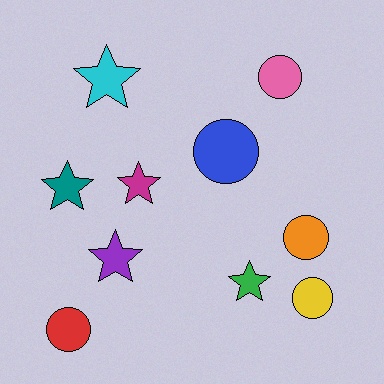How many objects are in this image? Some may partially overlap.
There are 10 objects.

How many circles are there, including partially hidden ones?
There are 5 circles.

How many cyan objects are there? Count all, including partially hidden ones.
There is 1 cyan object.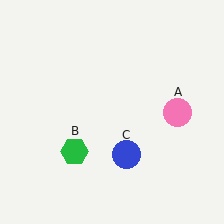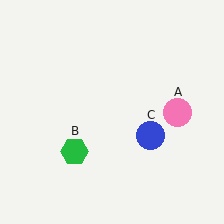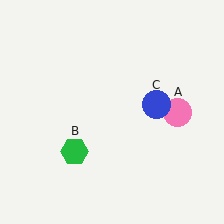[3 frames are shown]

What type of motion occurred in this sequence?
The blue circle (object C) rotated counterclockwise around the center of the scene.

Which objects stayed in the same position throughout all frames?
Pink circle (object A) and green hexagon (object B) remained stationary.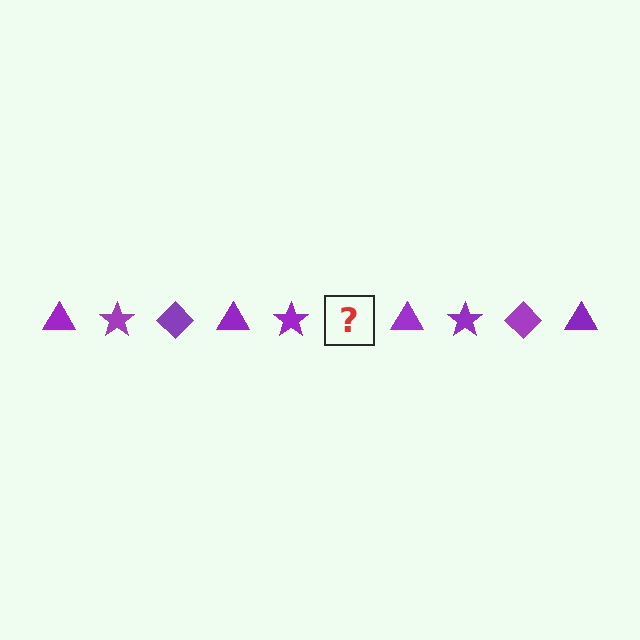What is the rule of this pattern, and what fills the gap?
The rule is that the pattern cycles through triangle, star, diamond shapes in purple. The gap should be filled with a purple diamond.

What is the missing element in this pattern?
The missing element is a purple diamond.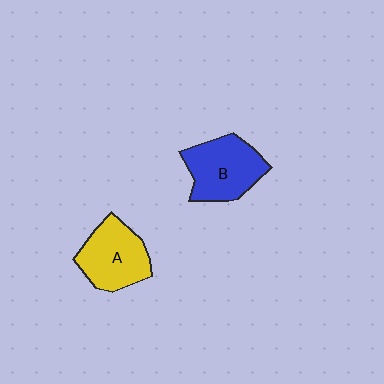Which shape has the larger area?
Shape B (blue).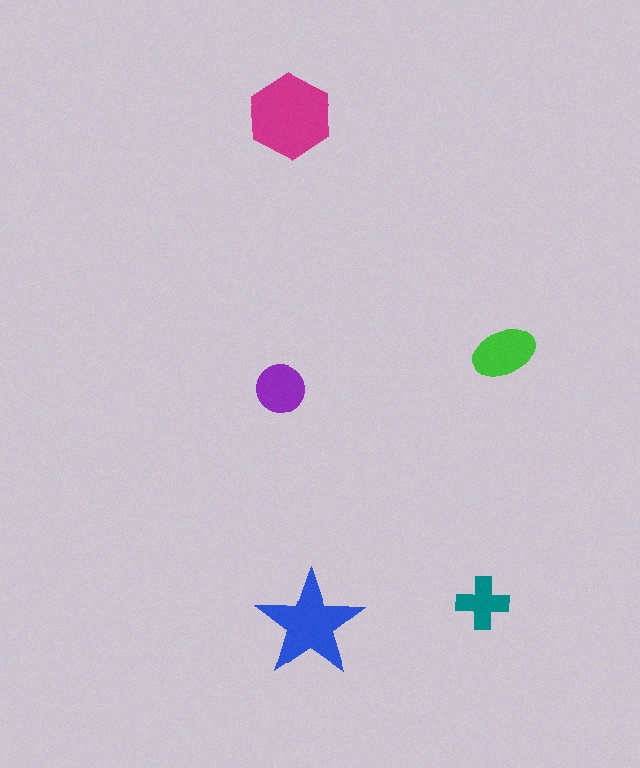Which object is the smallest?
The teal cross.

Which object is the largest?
The magenta hexagon.